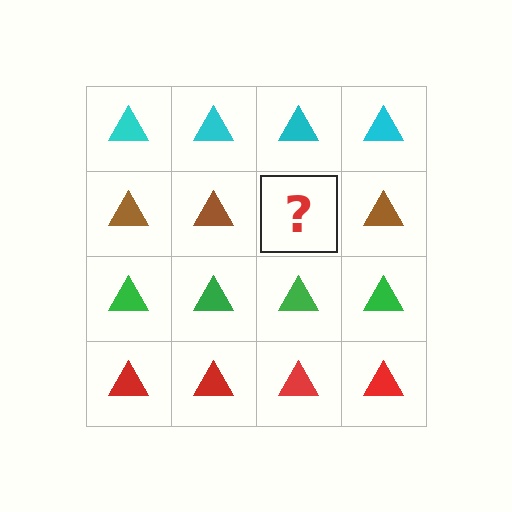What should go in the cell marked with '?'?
The missing cell should contain a brown triangle.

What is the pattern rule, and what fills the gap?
The rule is that each row has a consistent color. The gap should be filled with a brown triangle.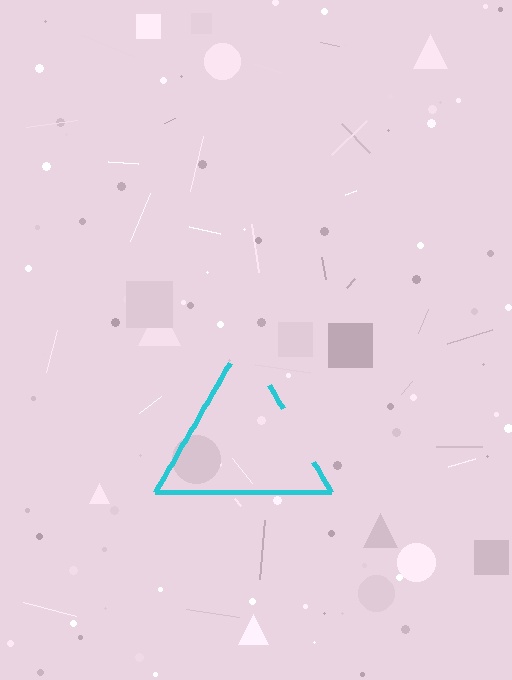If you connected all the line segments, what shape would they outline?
They would outline a triangle.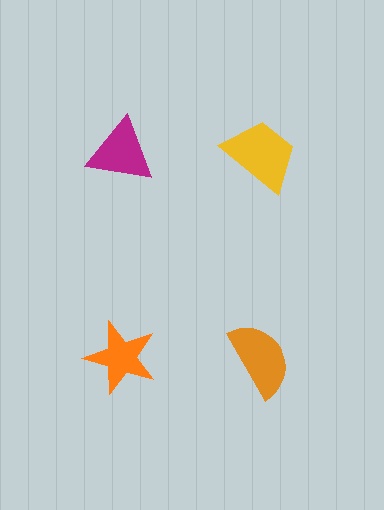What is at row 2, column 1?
An orange star.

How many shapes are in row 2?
2 shapes.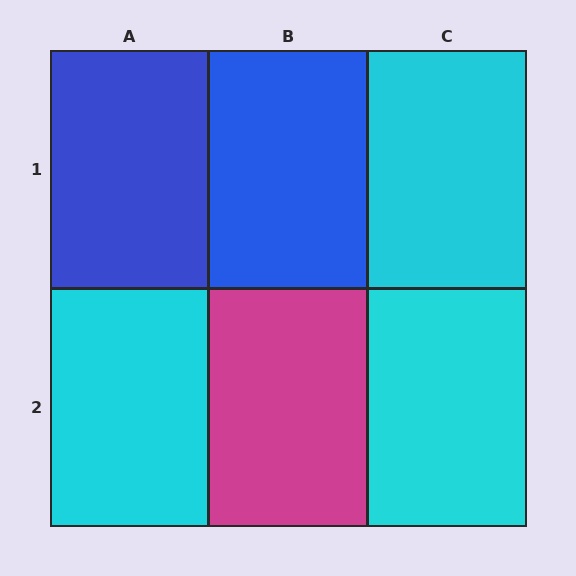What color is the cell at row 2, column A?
Cyan.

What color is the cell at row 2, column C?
Cyan.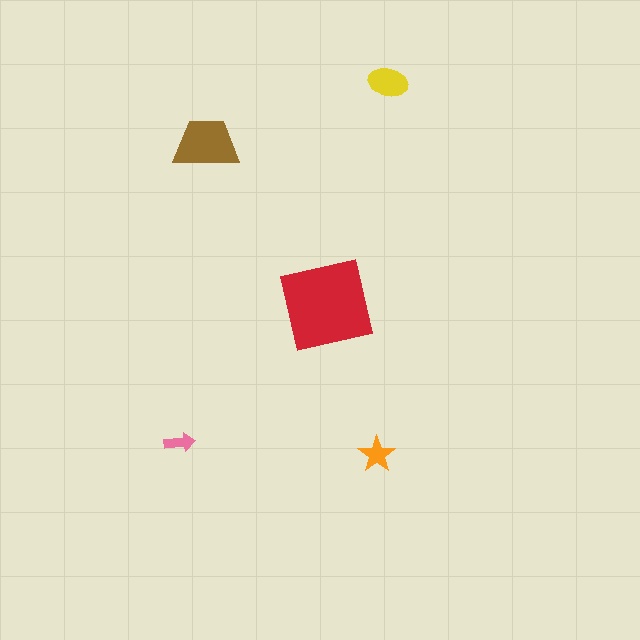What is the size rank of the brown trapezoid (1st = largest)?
2nd.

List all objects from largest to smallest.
The red square, the brown trapezoid, the yellow ellipse, the orange star, the pink arrow.